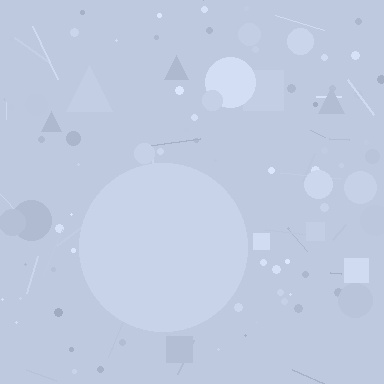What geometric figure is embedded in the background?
A circle is embedded in the background.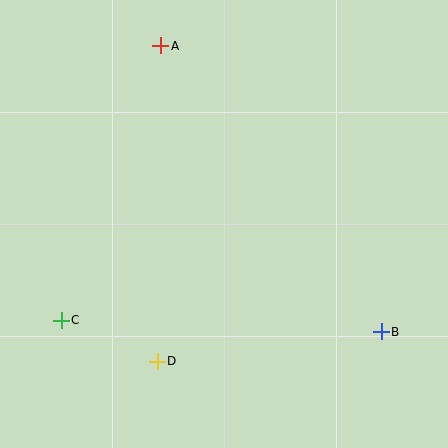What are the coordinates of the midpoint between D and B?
The midpoint between D and B is at (269, 346).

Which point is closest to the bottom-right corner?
Point B is closest to the bottom-right corner.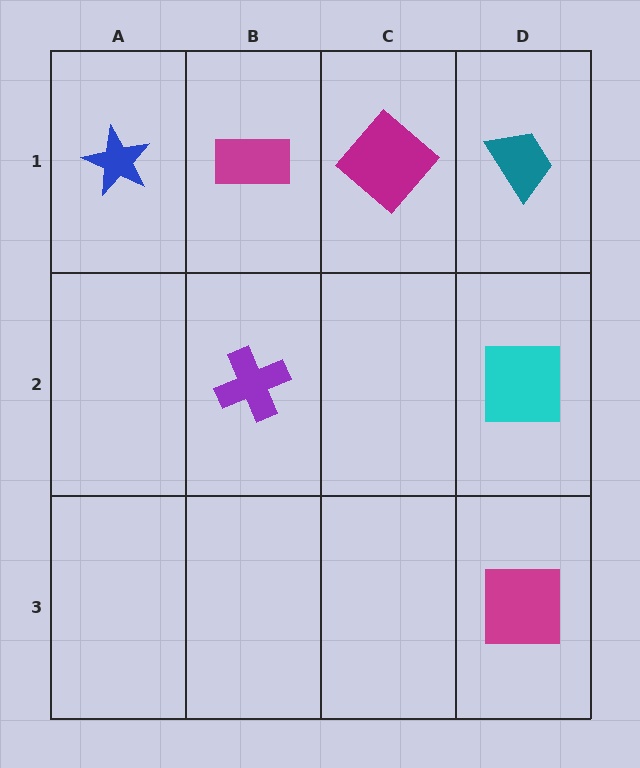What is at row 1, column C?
A magenta diamond.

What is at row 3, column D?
A magenta square.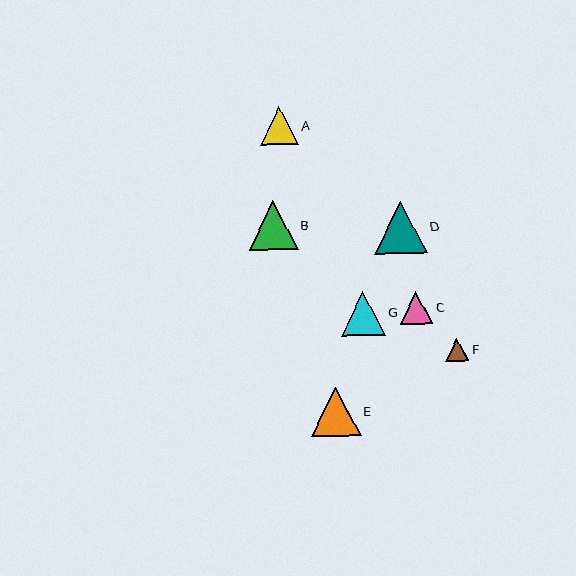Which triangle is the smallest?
Triangle F is the smallest with a size of approximately 23 pixels.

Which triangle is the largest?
Triangle D is the largest with a size of approximately 52 pixels.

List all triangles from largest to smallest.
From largest to smallest: D, E, B, G, A, C, F.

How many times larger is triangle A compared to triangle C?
Triangle A is approximately 1.2 times the size of triangle C.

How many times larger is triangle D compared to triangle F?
Triangle D is approximately 2.3 times the size of triangle F.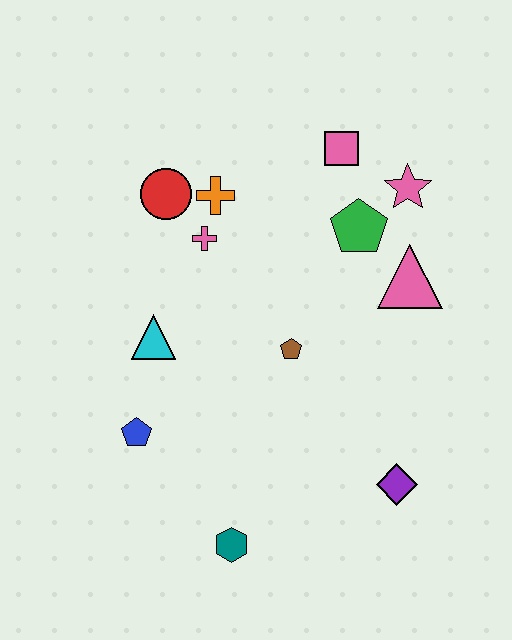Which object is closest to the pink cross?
The orange cross is closest to the pink cross.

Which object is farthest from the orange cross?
The teal hexagon is farthest from the orange cross.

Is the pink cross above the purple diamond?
Yes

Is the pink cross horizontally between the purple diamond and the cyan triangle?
Yes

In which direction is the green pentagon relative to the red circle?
The green pentagon is to the right of the red circle.